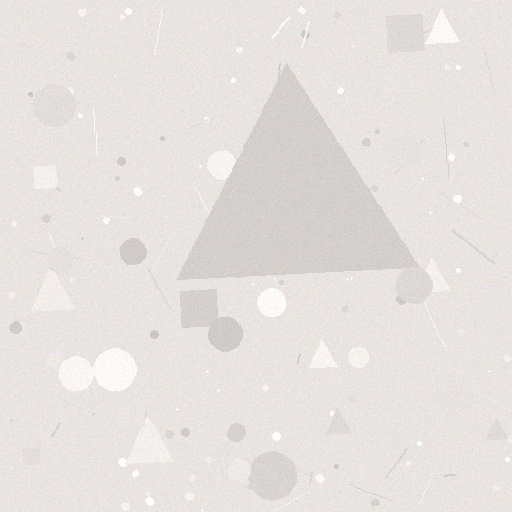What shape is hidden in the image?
A triangle is hidden in the image.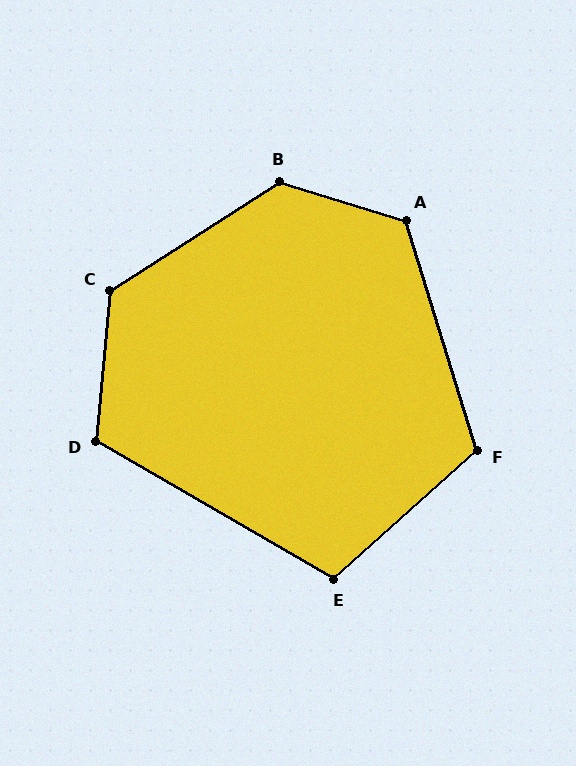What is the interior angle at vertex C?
Approximately 128 degrees (obtuse).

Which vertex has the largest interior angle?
B, at approximately 131 degrees.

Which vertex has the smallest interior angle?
E, at approximately 108 degrees.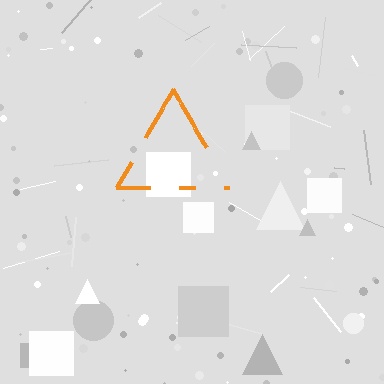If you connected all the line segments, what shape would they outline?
They would outline a triangle.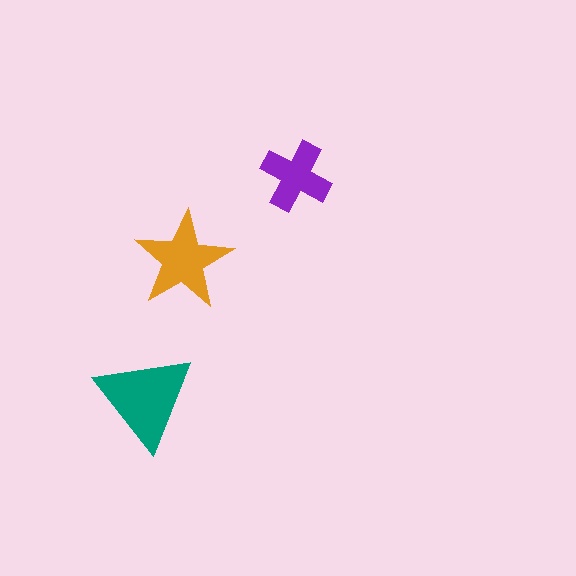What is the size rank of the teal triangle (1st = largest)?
1st.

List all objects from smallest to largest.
The purple cross, the orange star, the teal triangle.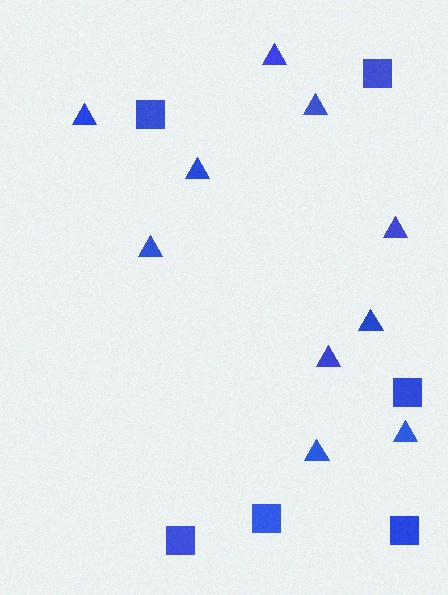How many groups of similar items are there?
There are 2 groups: one group of triangles (10) and one group of squares (6).